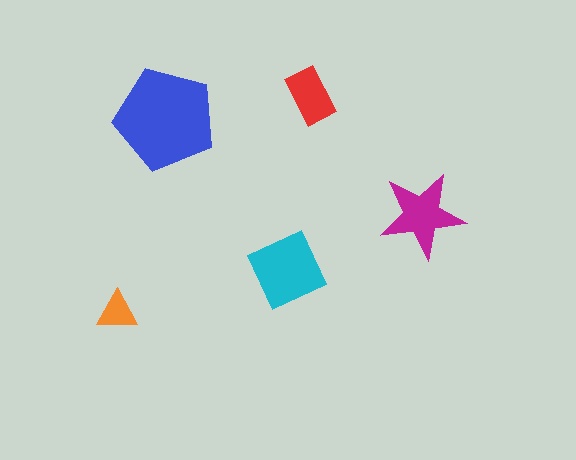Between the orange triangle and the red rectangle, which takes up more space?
The red rectangle.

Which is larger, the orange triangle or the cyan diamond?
The cyan diamond.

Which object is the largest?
The blue pentagon.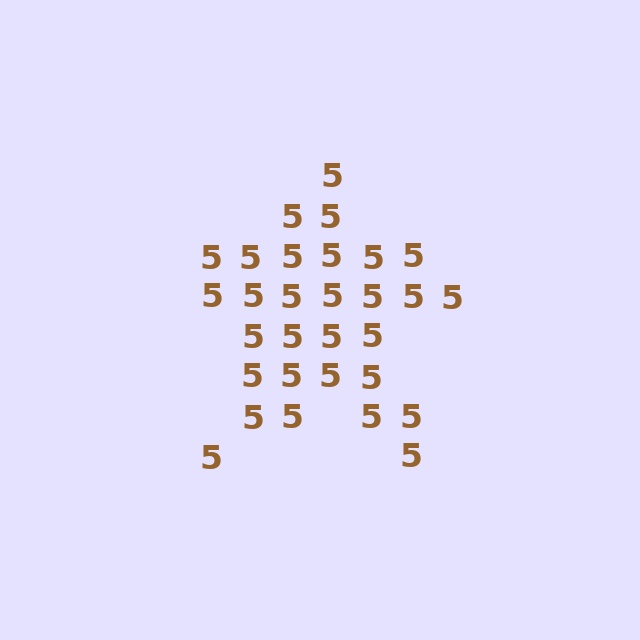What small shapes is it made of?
It is made of small digit 5's.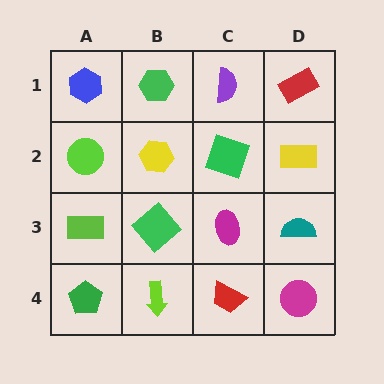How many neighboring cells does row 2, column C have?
4.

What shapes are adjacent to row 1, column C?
A green square (row 2, column C), a green hexagon (row 1, column B), a red rectangle (row 1, column D).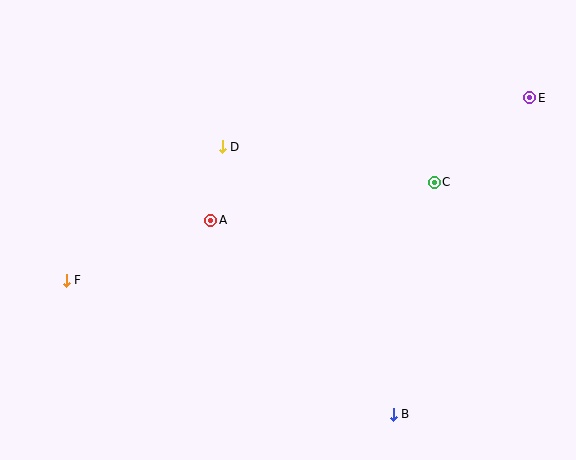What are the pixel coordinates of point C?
Point C is at (434, 182).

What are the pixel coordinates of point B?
Point B is at (393, 414).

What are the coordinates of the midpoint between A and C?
The midpoint between A and C is at (323, 201).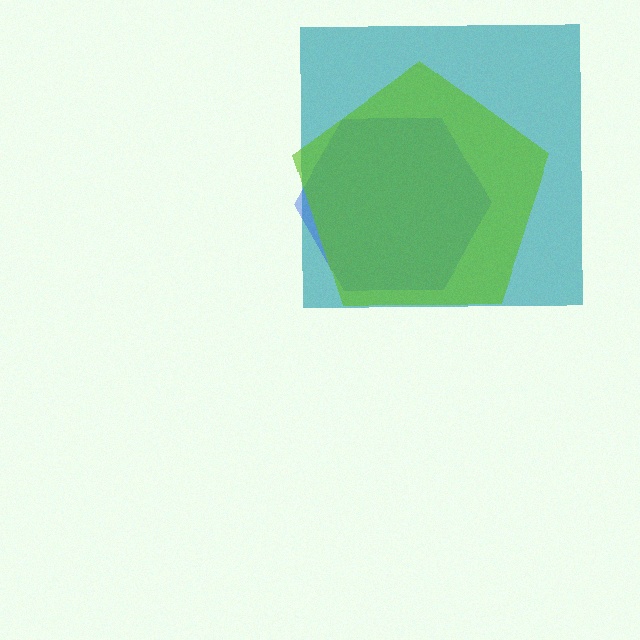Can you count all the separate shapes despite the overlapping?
Yes, there are 3 separate shapes.